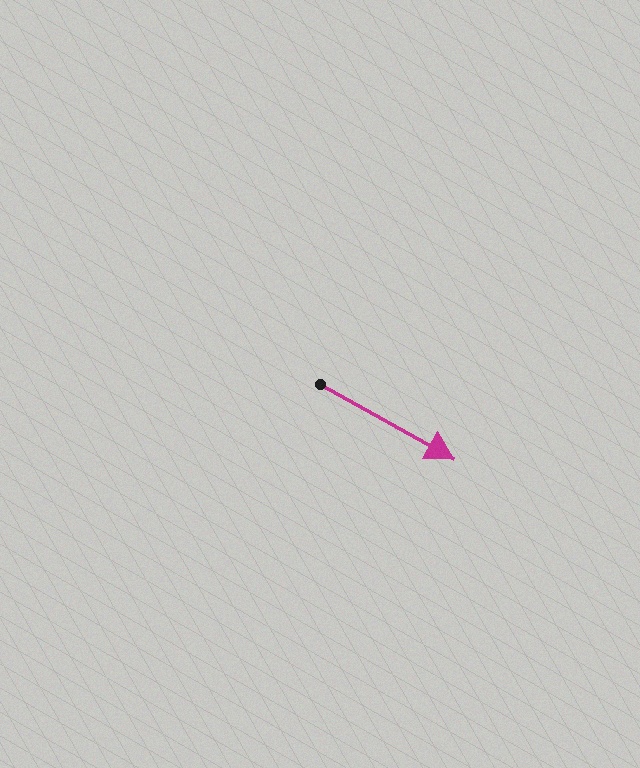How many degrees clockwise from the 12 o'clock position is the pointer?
Approximately 119 degrees.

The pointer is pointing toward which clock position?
Roughly 4 o'clock.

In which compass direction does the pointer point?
Southeast.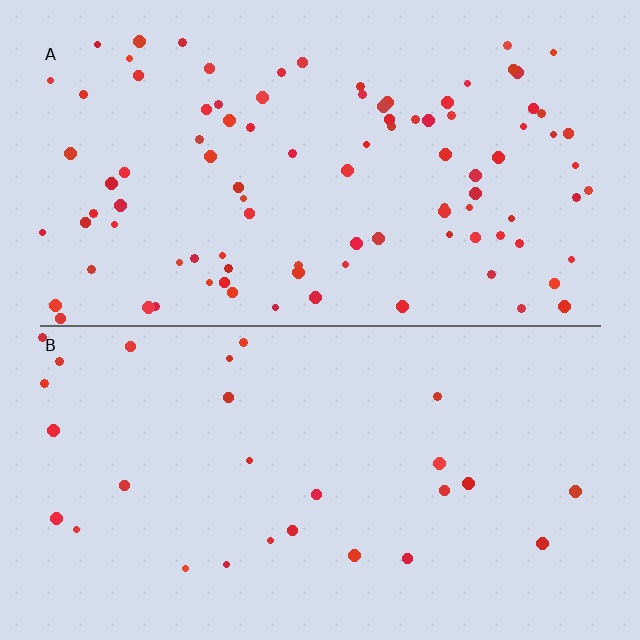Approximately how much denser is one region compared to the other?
Approximately 3.5× — region A over region B.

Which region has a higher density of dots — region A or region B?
A (the top).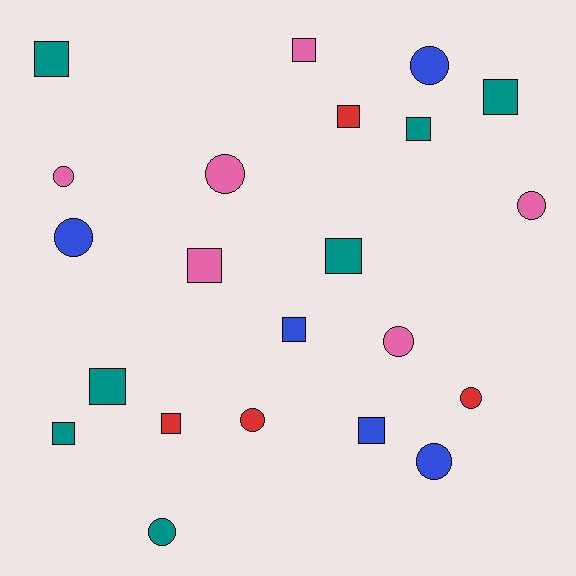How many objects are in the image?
There are 22 objects.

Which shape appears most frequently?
Square, with 12 objects.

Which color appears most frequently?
Teal, with 7 objects.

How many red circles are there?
There are 2 red circles.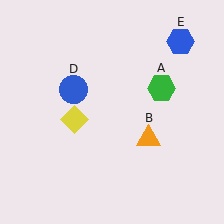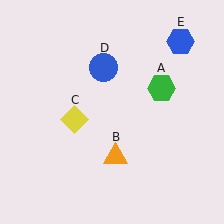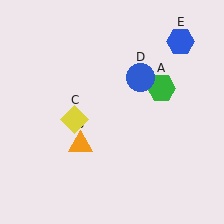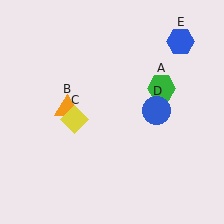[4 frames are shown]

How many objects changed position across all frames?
2 objects changed position: orange triangle (object B), blue circle (object D).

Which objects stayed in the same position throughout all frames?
Green hexagon (object A) and yellow diamond (object C) and blue hexagon (object E) remained stationary.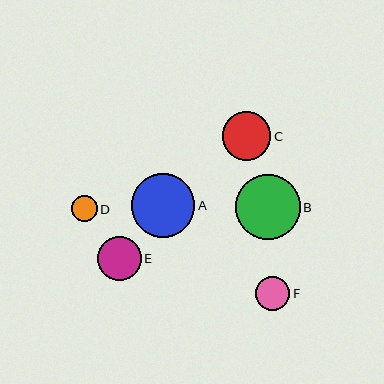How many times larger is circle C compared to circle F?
Circle C is approximately 1.4 times the size of circle F.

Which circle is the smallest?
Circle D is the smallest with a size of approximately 26 pixels.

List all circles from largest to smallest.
From largest to smallest: B, A, C, E, F, D.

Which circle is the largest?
Circle B is the largest with a size of approximately 65 pixels.